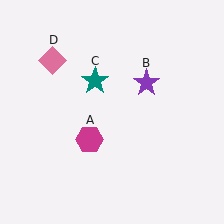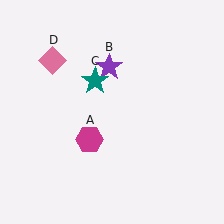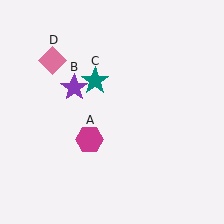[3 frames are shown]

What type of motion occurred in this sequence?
The purple star (object B) rotated counterclockwise around the center of the scene.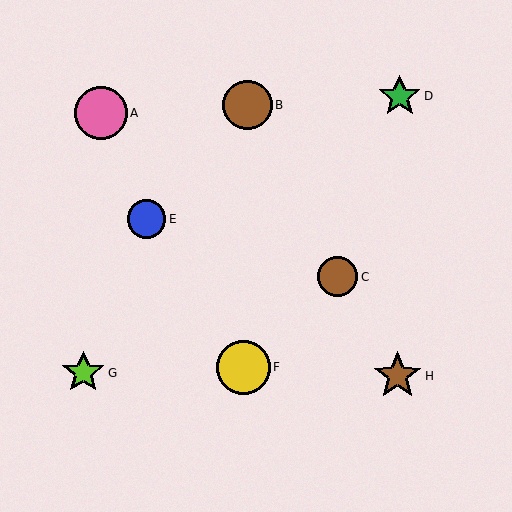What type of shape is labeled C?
Shape C is a brown circle.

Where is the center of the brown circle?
The center of the brown circle is at (338, 277).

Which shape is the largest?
The yellow circle (labeled F) is the largest.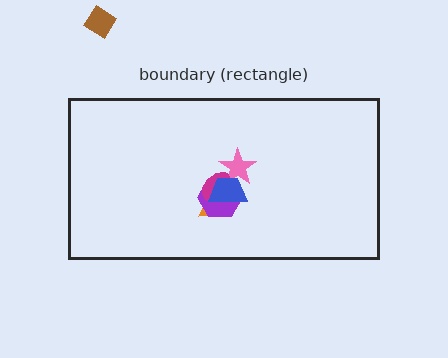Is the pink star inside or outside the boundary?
Inside.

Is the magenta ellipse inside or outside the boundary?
Inside.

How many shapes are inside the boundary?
5 inside, 1 outside.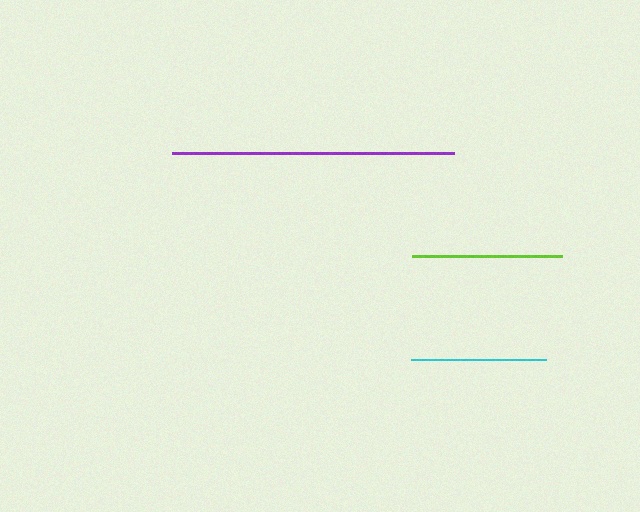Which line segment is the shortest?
The cyan line is the shortest at approximately 136 pixels.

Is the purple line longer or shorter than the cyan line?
The purple line is longer than the cyan line.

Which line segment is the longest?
The purple line is the longest at approximately 282 pixels.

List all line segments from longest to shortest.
From longest to shortest: purple, lime, cyan.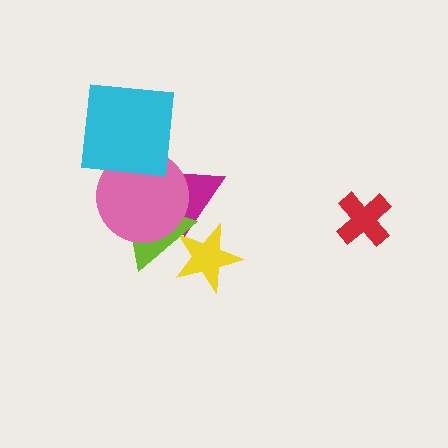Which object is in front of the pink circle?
The cyan square is in front of the pink circle.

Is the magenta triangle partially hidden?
Yes, it is partially covered by another shape.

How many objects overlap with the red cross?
0 objects overlap with the red cross.